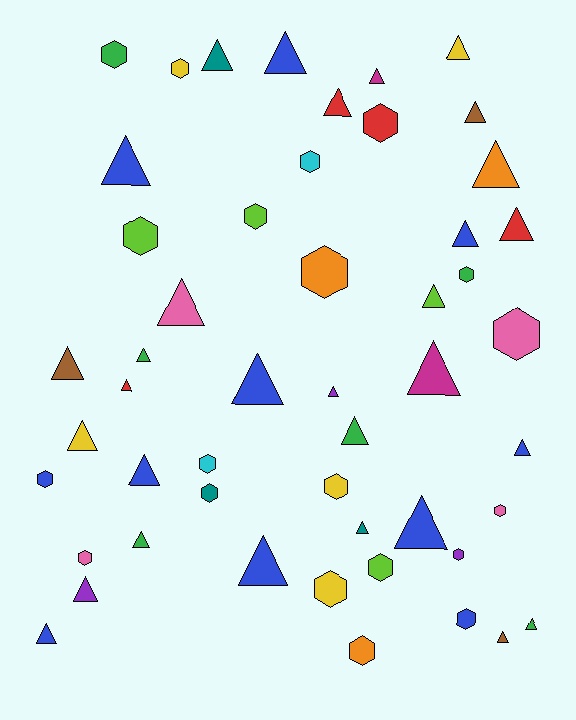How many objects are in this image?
There are 50 objects.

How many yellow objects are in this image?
There are 5 yellow objects.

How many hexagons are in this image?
There are 20 hexagons.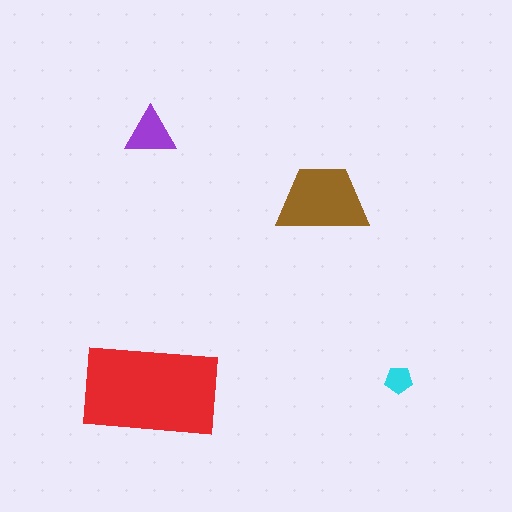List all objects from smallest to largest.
The cyan pentagon, the purple triangle, the brown trapezoid, the red rectangle.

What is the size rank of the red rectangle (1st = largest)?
1st.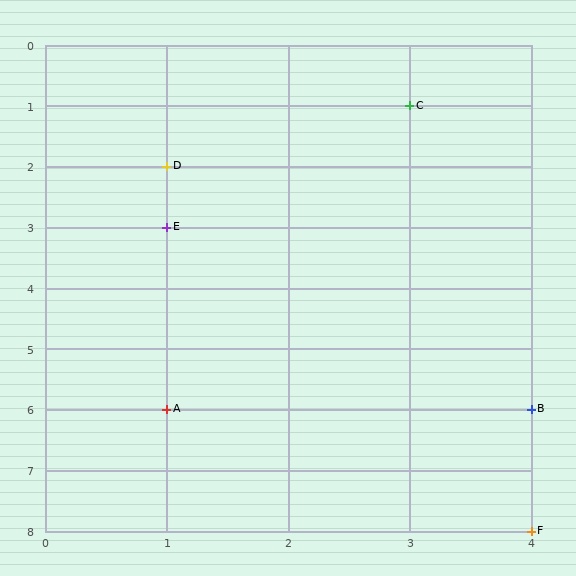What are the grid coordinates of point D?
Point D is at grid coordinates (1, 2).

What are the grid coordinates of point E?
Point E is at grid coordinates (1, 3).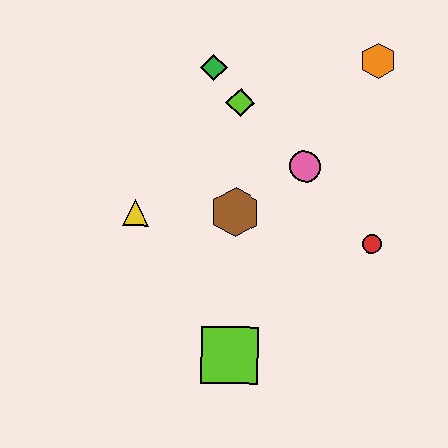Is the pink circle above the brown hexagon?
Yes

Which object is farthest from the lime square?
The orange hexagon is farthest from the lime square.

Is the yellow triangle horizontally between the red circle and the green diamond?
No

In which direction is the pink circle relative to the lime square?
The pink circle is above the lime square.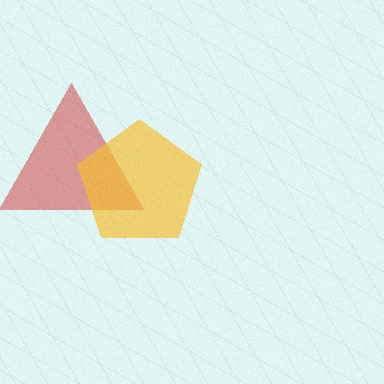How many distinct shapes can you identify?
There are 2 distinct shapes: a red triangle, a yellow pentagon.